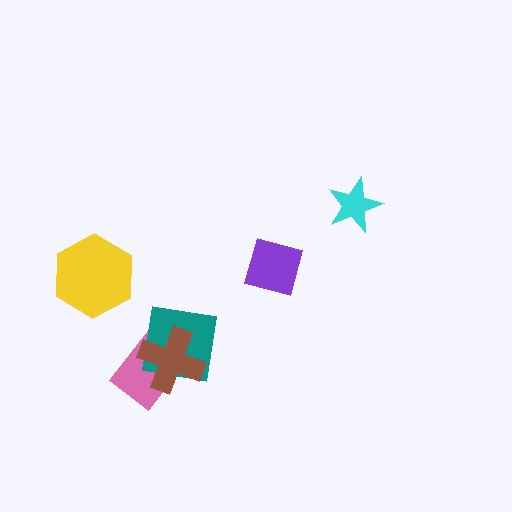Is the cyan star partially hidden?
No, no other shape covers it.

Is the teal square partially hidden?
Yes, it is partially covered by another shape.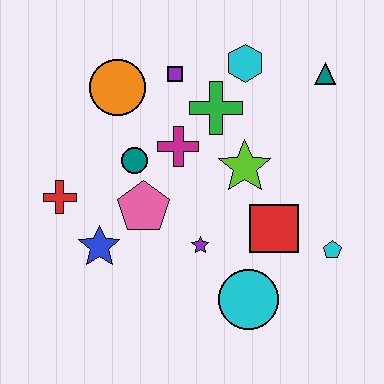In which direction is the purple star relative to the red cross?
The purple star is to the right of the red cross.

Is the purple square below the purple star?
No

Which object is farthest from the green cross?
The cyan circle is farthest from the green cross.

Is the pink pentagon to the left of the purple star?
Yes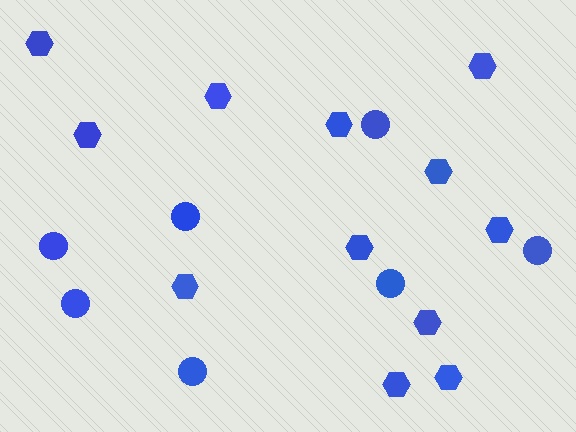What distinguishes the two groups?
There are 2 groups: one group of circles (7) and one group of hexagons (12).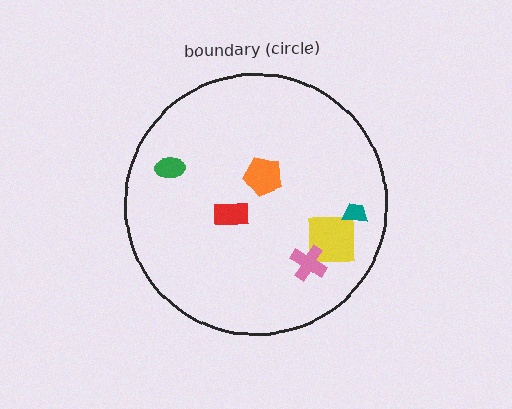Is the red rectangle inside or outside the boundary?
Inside.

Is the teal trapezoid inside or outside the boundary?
Inside.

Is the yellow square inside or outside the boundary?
Inside.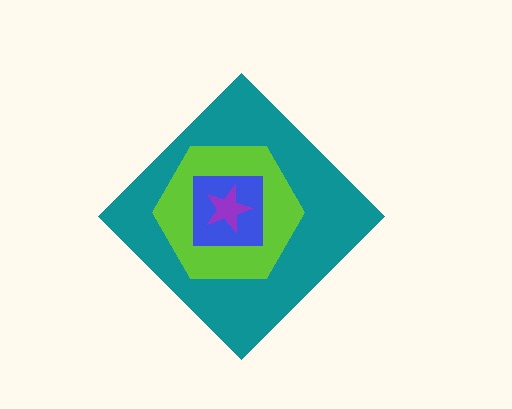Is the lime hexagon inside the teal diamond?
Yes.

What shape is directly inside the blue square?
The purple star.